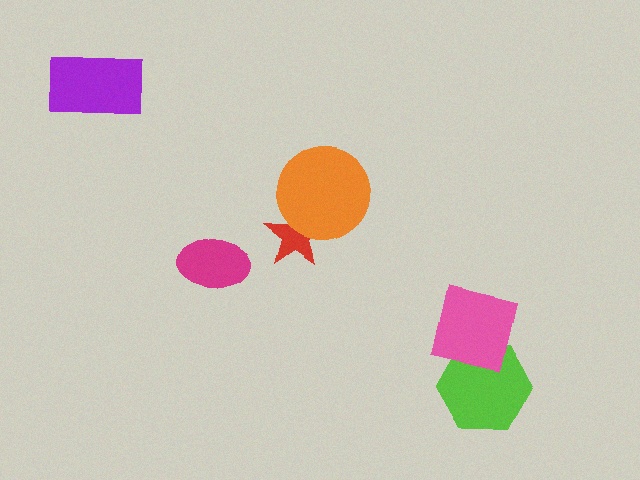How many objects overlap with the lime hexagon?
1 object overlaps with the lime hexagon.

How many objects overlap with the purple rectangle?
0 objects overlap with the purple rectangle.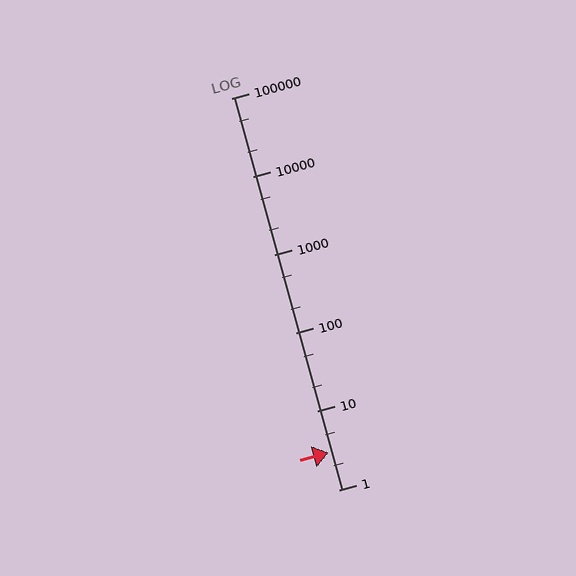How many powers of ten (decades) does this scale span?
The scale spans 5 decades, from 1 to 100000.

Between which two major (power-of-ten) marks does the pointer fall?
The pointer is between 1 and 10.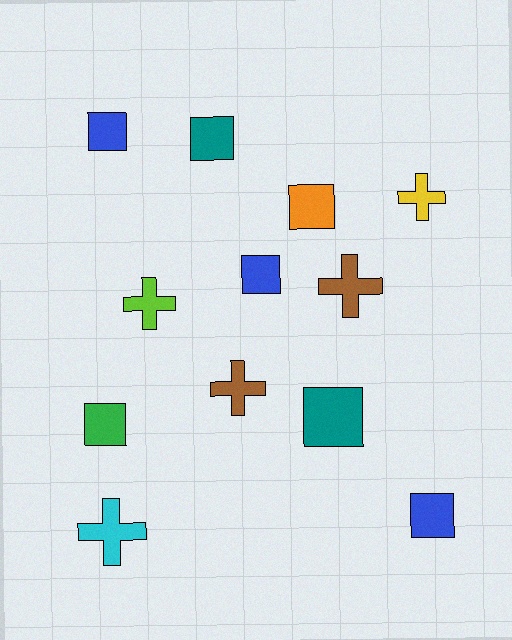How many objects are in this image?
There are 12 objects.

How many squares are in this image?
There are 7 squares.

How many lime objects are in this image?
There is 1 lime object.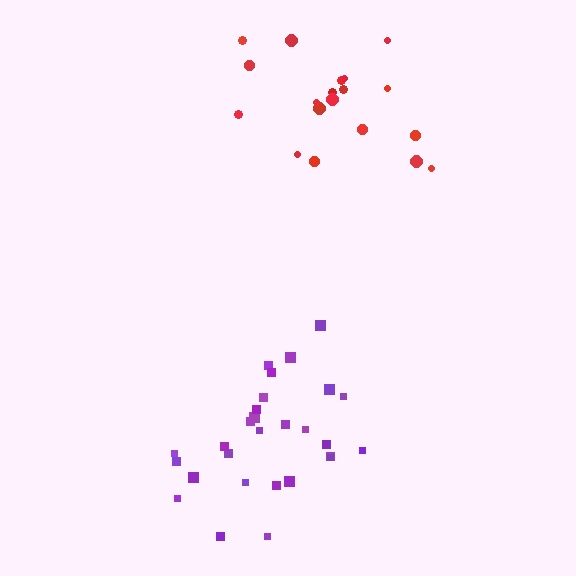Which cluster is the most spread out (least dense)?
Purple.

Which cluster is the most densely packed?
Red.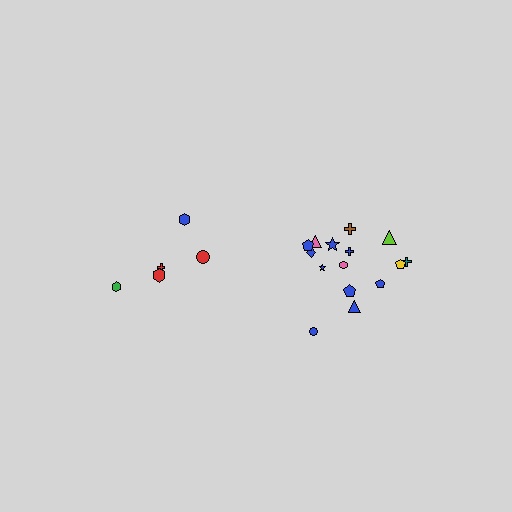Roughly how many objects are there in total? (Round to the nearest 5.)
Roughly 20 objects in total.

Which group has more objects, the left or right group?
The right group.